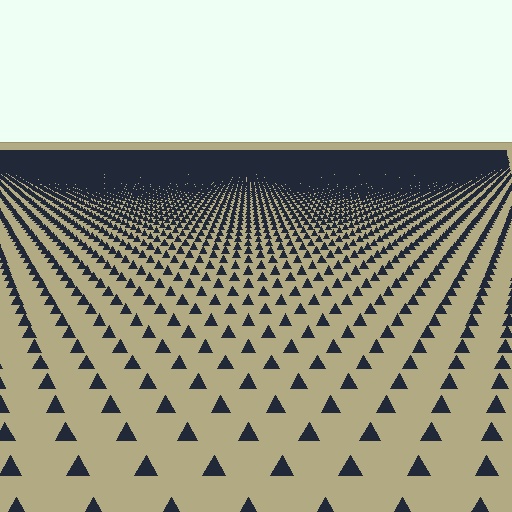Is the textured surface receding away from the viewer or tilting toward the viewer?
The surface is receding away from the viewer. Texture elements get smaller and denser toward the top.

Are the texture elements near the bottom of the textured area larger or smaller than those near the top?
Larger. Near the bottom, elements are closer to the viewer and appear at a bigger on-screen size.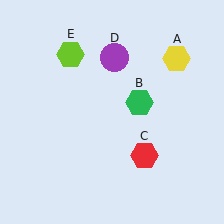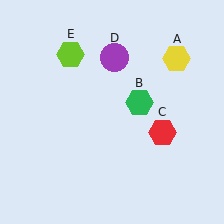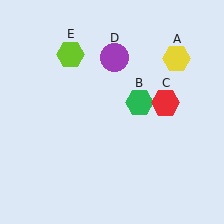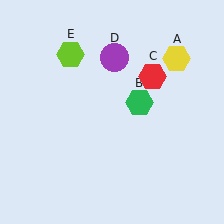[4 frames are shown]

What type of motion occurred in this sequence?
The red hexagon (object C) rotated counterclockwise around the center of the scene.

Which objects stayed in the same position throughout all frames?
Yellow hexagon (object A) and green hexagon (object B) and purple circle (object D) and lime hexagon (object E) remained stationary.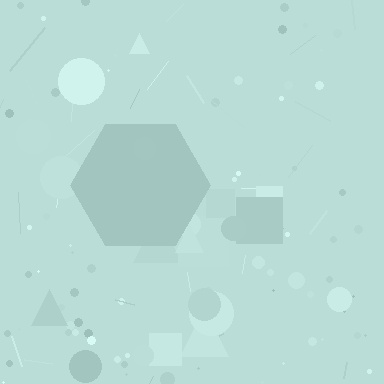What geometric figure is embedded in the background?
A hexagon is embedded in the background.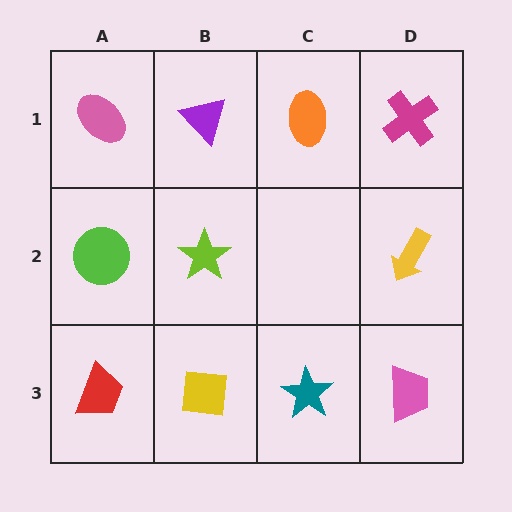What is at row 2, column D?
A yellow arrow.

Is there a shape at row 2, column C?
No, that cell is empty.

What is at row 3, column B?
A yellow square.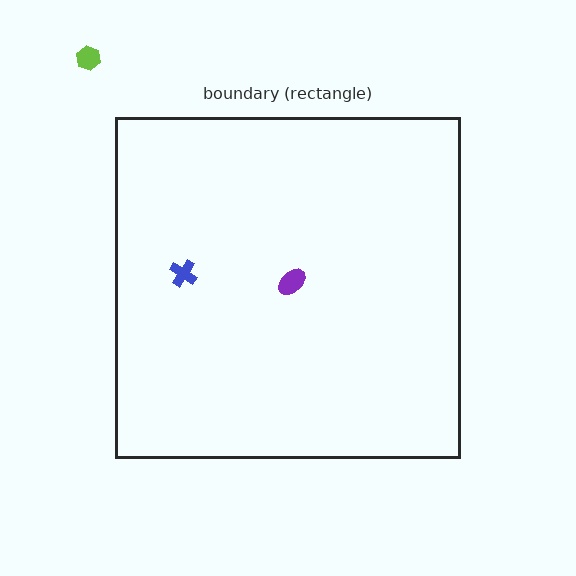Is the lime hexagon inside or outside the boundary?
Outside.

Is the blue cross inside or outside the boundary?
Inside.